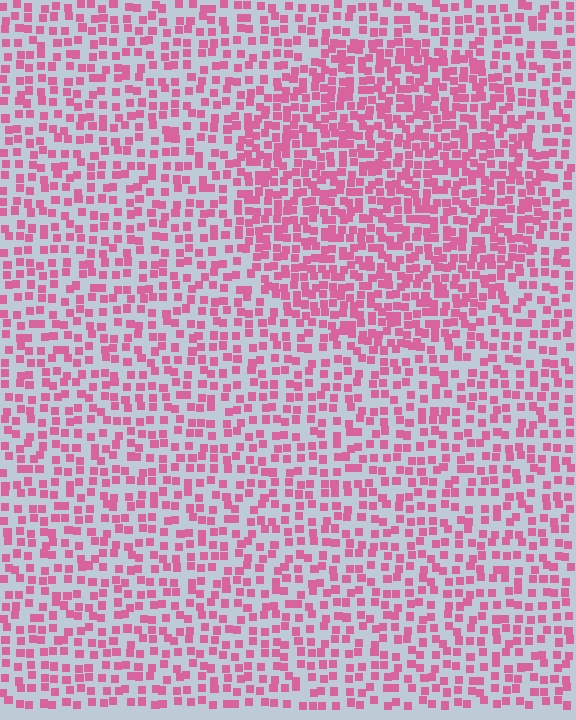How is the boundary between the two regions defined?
The boundary is defined by a change in element density (approximately 1.7x ratio). All elements are the same color, size, and shape.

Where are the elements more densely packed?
The elements are more densely packed inside the circle boundary.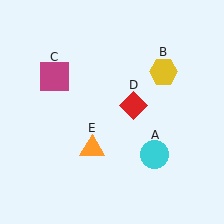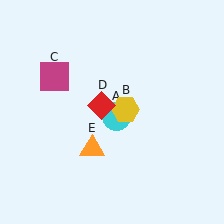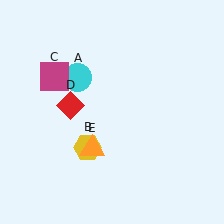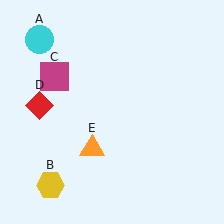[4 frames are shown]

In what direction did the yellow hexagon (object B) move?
The yellow hexagon (object B) moved down and to the left.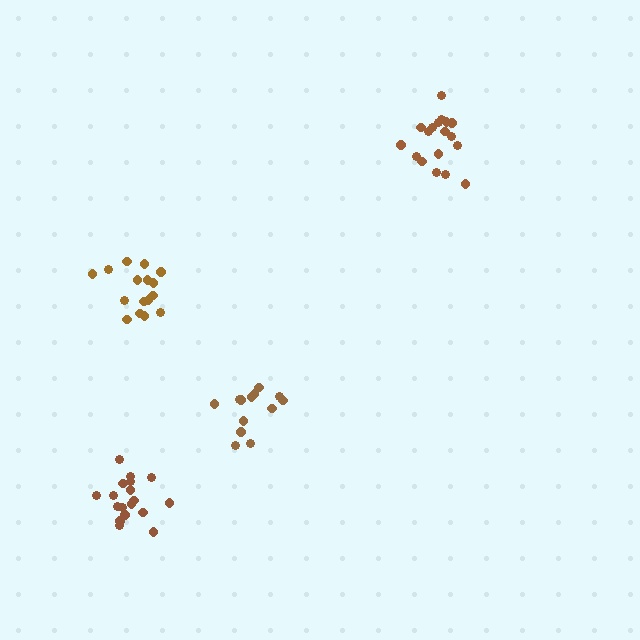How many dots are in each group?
Group 1: 16 dots, Group 2: 13 dots, Group 3: 18 dots, Group 4: 18 dots (65 total).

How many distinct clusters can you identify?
There are 4 distinct clusters.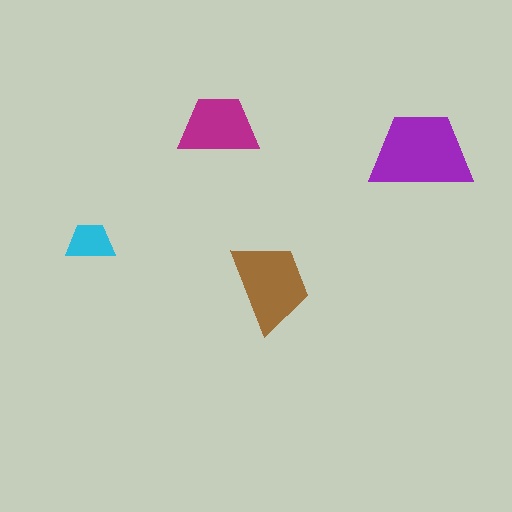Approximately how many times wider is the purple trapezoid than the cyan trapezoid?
About 2 times wider.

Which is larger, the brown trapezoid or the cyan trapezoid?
The brown one.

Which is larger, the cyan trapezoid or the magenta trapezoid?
The magenta one.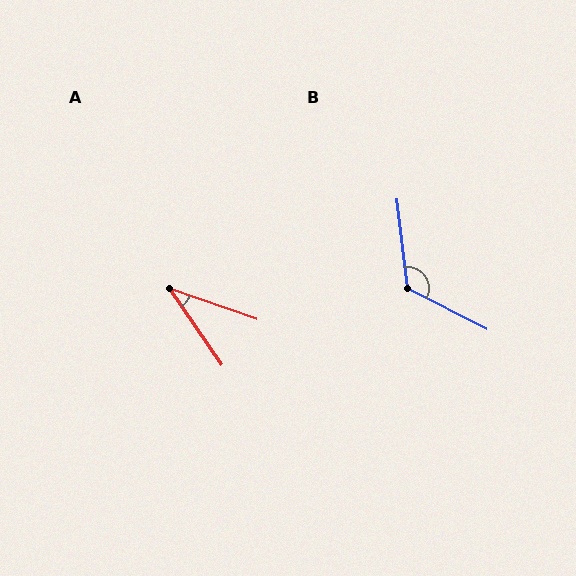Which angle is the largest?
B, at approximately 124 degrees.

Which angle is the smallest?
A, at approximately 36 degrees.